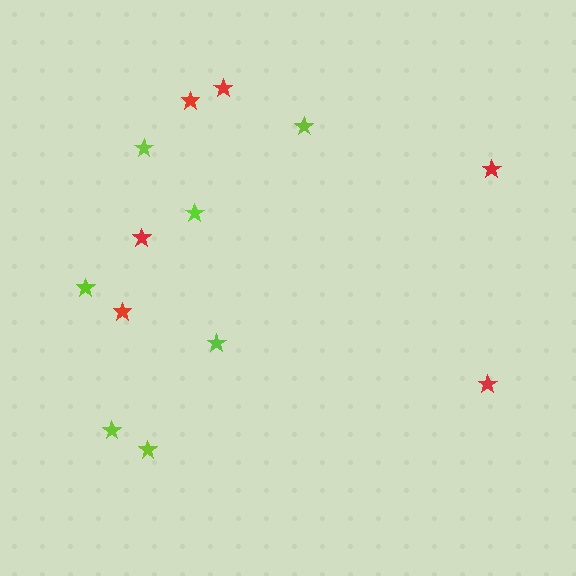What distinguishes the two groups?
There are 2 groups: one group of red stars (6) and one group of lime stars (7).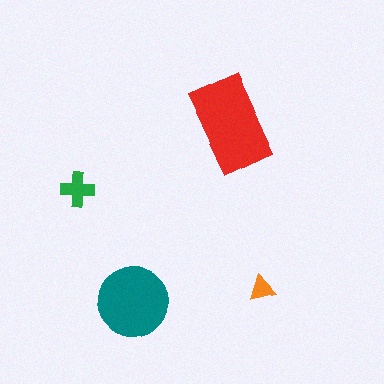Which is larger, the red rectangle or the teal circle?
The red rectangle.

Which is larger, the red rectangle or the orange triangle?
The red rectangle.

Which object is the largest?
The red rectangle.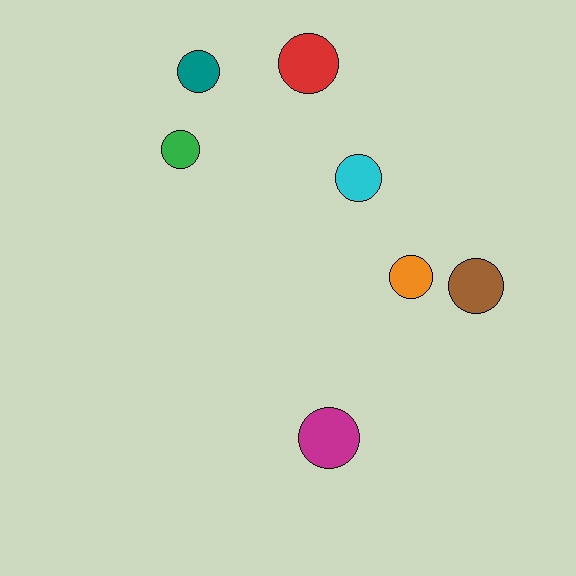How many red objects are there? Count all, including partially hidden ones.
There is 1 red object.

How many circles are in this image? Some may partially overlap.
There are 7 circles.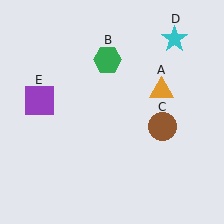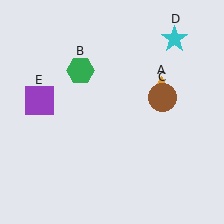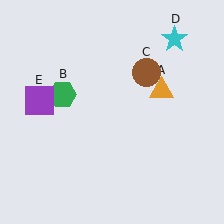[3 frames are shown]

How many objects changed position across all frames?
2 objects changed position: green hexagon (object B), brown circle (object C).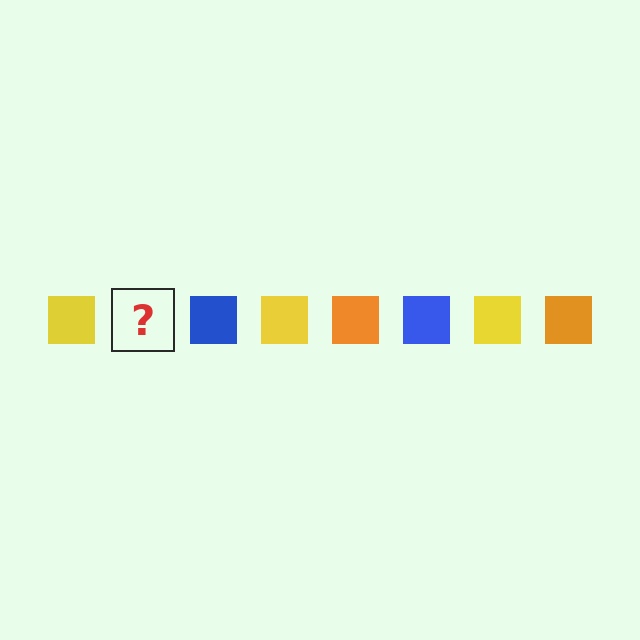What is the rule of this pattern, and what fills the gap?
The rule is that the pattern cycles through yellow, orange, blue squares. The gap should be filled with an orange square.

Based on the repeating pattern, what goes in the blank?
The blank should be an orange square.